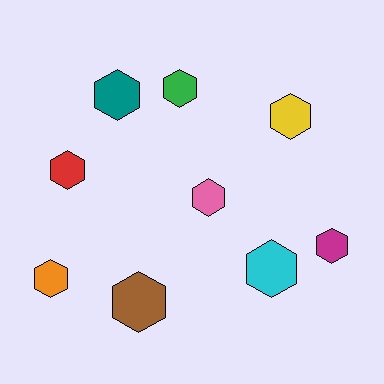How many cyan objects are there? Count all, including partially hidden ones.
There is 1 cyan object.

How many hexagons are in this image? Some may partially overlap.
There are 9 hexagons.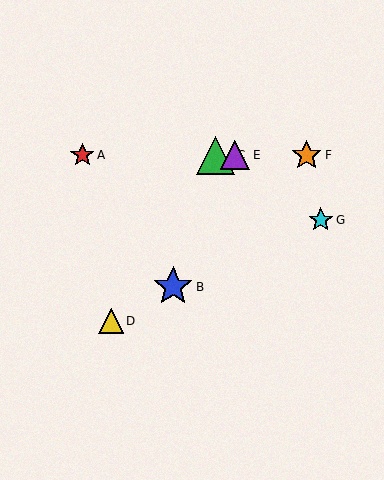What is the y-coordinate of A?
Object A is at y≈155.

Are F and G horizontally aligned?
No, F is at y≈155 and G is at y≈220.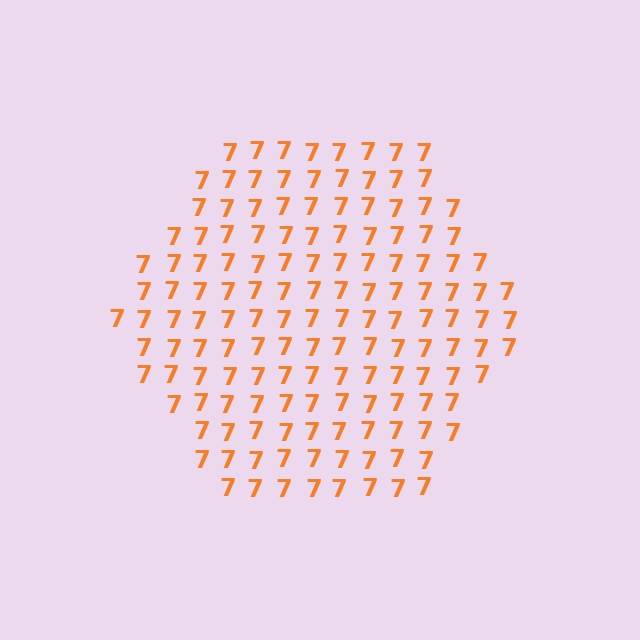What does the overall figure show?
The overall figure shows a hexagon.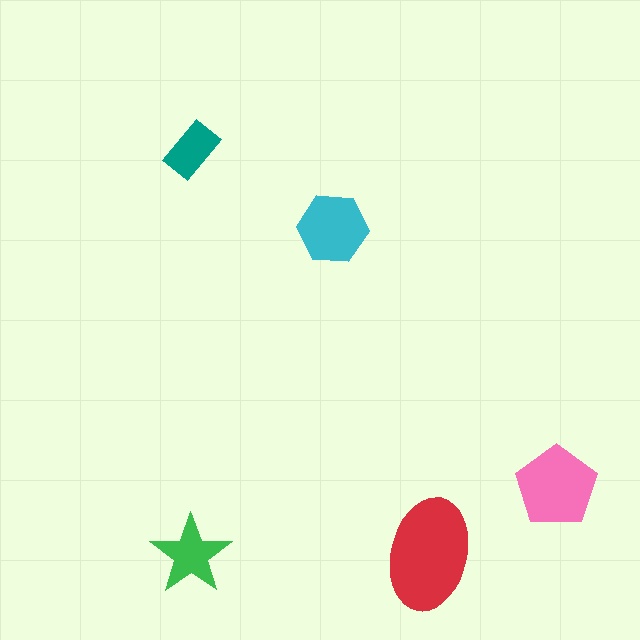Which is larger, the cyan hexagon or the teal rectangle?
The cyan hexagon.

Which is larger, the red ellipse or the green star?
The red ellipse.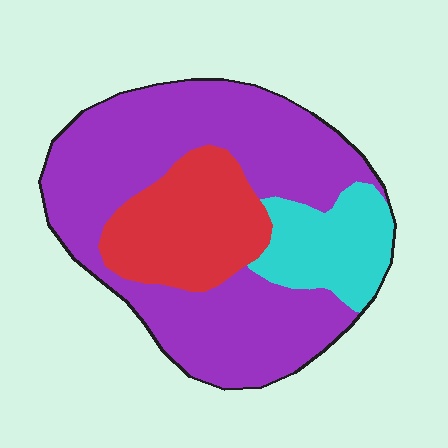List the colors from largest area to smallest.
From largest to smallest: purple, red, cyan.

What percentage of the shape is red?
Red takes up about one fifth (1/5) of the shape.